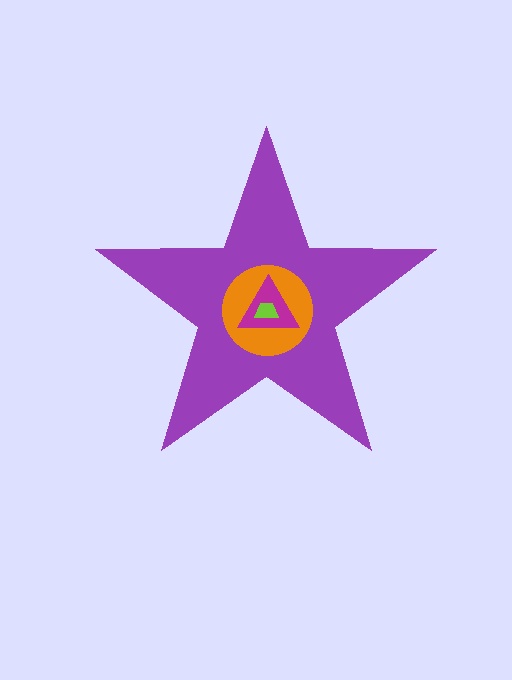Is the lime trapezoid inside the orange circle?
Yes.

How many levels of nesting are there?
4.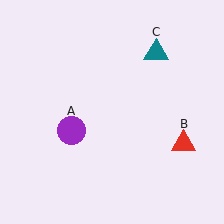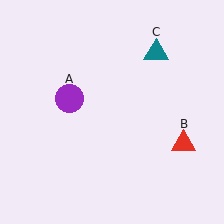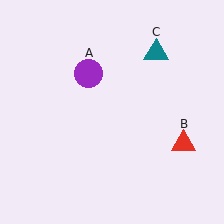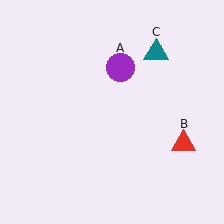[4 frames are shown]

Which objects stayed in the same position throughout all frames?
Red triangle (object B) and teal triangle (object C) remained stationary.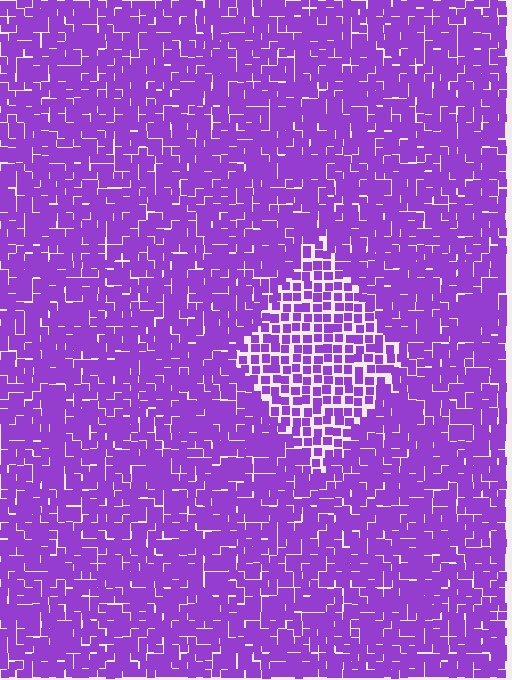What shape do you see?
I see a diamond.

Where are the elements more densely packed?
The elements are more densely packed outside the diamond boundary.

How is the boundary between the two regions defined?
The boundary is defined by a change in element density (approximately 1.6x ratio). All elements are the same color, size, and shape.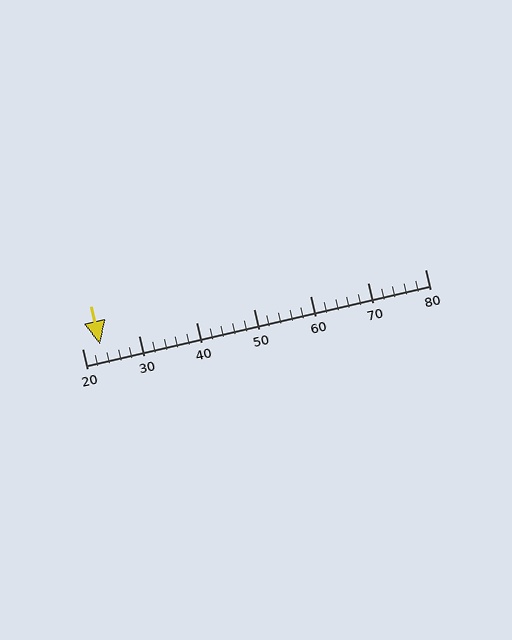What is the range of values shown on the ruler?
The ruler shows values from 20 to 80.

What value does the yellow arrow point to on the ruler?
The yellow arrow points to approximately 23.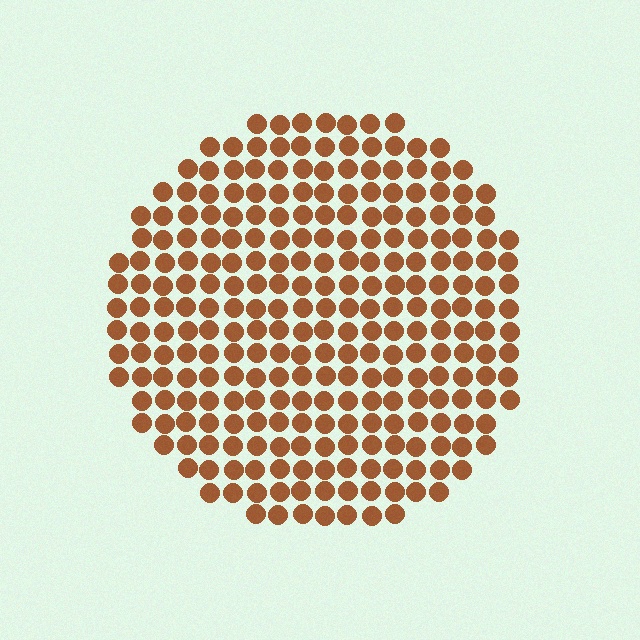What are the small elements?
The small elements are circles.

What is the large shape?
The large shape is a circle.